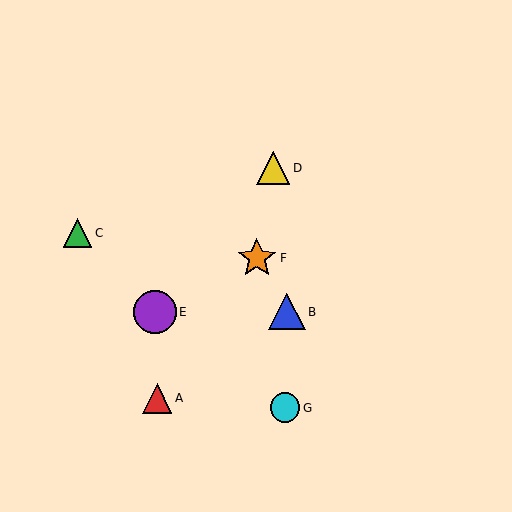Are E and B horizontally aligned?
Yes, both are at y≈312.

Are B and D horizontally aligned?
No, B is at y≈312 and D is at y≈168.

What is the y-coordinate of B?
Object B is at y≈312.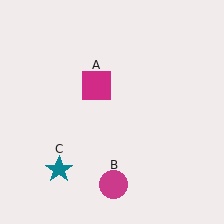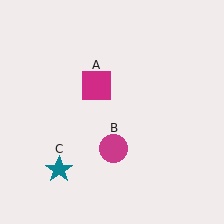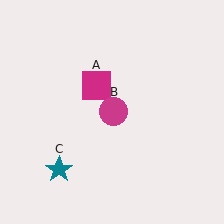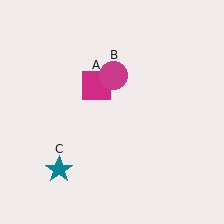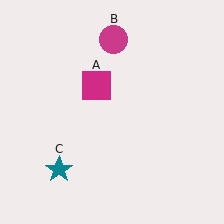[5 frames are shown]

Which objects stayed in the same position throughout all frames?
Magenta square (object A) and teal star (object C) remained stationary.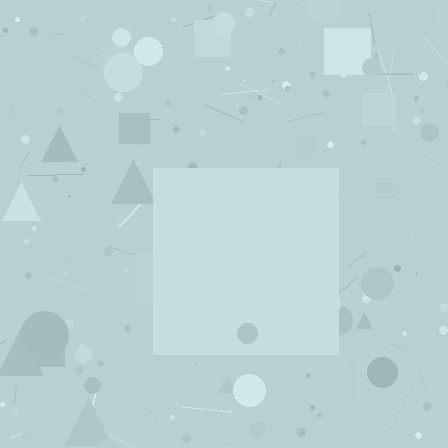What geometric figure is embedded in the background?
A square is embedded in the background.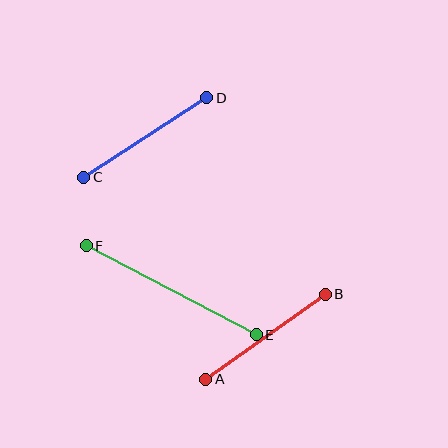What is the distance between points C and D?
The distance is approximately 147 pixels.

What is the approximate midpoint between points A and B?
The midpoint is at approximately (265, 337) pixels.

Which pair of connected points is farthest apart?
Points E and F are farthest apart.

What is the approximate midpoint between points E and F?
The midpoint is at approximately (171, 290) pixels.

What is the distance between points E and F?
The distance is approximately 192 pixels.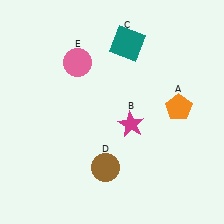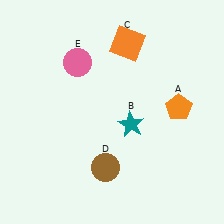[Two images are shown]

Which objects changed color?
B changed from magenta to teal. C changed from teal to orange.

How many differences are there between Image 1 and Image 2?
There are 2 differences between the two images.